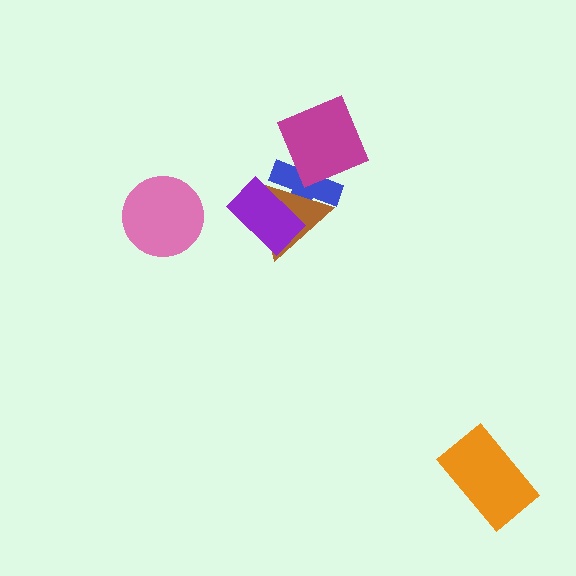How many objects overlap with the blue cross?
3 objects overlap with the blue cross.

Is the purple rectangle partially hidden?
No, no other shape covers it.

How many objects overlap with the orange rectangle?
0 objects overlap with the orange rectangle.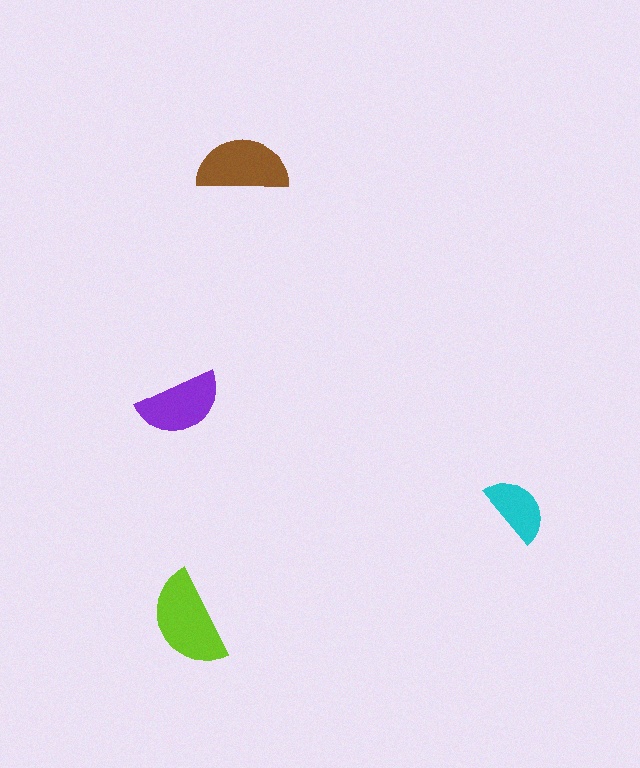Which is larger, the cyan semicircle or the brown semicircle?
The brown one.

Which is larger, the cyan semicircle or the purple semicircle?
The purple one.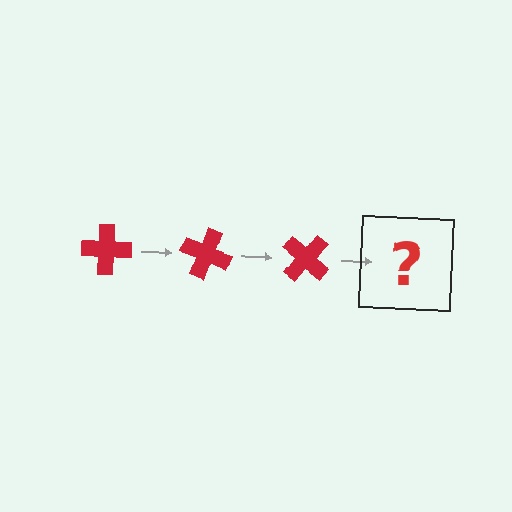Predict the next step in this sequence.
The next step is a red cross rotated 60 degrees.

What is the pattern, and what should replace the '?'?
The pattern is that the cross rotates 20 degrees each step. The '?' should be a red cross rotated 60 degrees.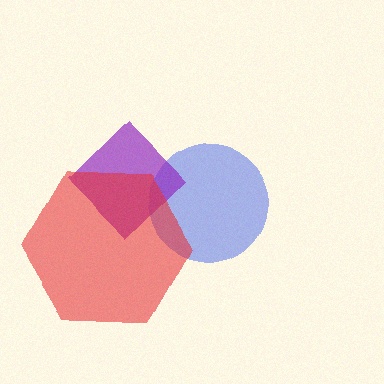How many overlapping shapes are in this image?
There are 3 overlapping shapes in the image.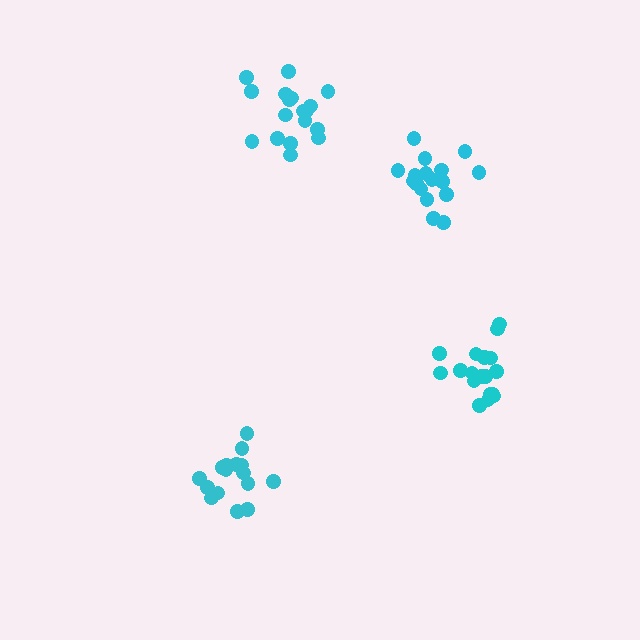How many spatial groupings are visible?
There are 4 spatial groupings.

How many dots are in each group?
Group 1: 19 dots, Group 2: 17 dots, Group 3: 19 dots, Group 4: 16 dots (71 total).